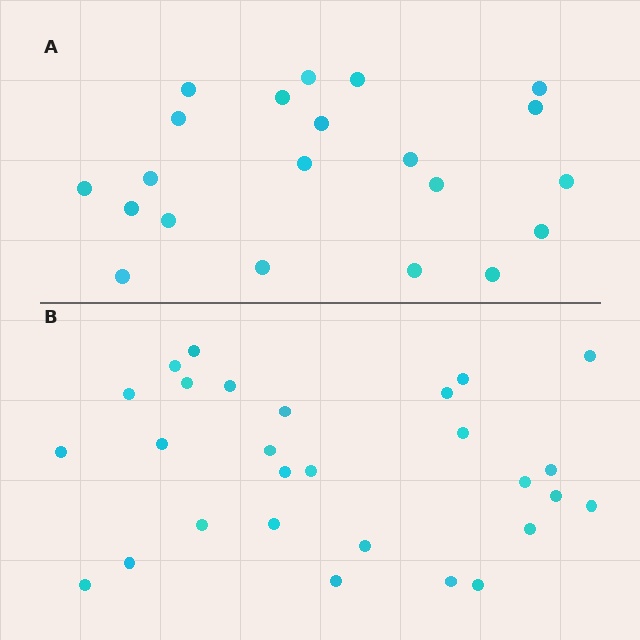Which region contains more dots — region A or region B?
Region B (the bottom region) has more dots.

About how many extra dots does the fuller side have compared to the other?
Region B has roughly 8 or so more dots than region A.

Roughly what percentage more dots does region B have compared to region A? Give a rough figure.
About 35% more.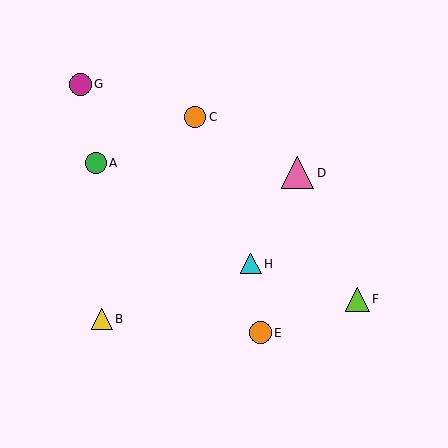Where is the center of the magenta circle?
The center of the magenta circle is at (80, 84).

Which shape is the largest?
The pink triangle (labeled D) is the largest.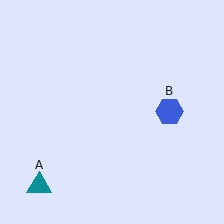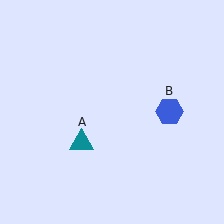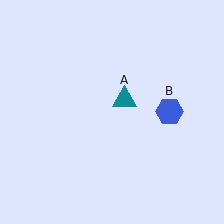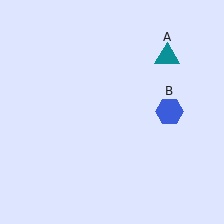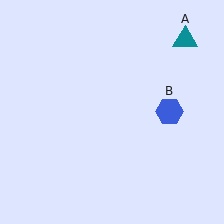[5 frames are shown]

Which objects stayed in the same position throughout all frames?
Blue hexagon (object B) remained stationary.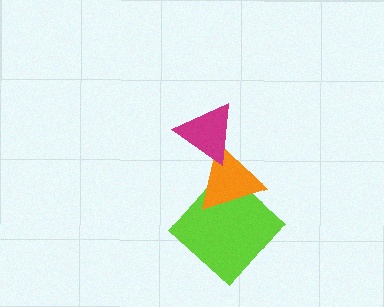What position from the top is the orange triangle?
The orange triangle is 2nd from the top.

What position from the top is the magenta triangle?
The magenta triangle is 1st from the top.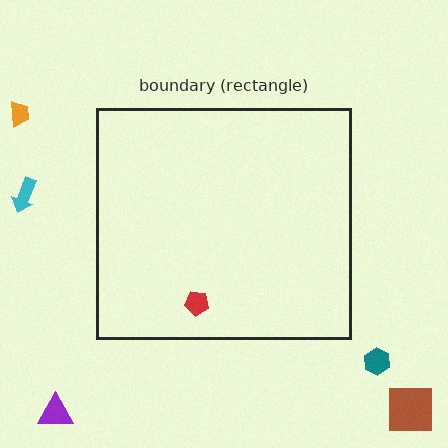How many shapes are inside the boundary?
1 inside, 5 outside.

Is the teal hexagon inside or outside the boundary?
Outside.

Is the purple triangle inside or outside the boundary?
Outside.